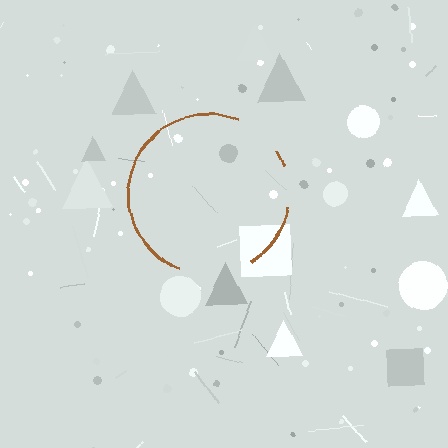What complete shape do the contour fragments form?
The contour fragments form a circle.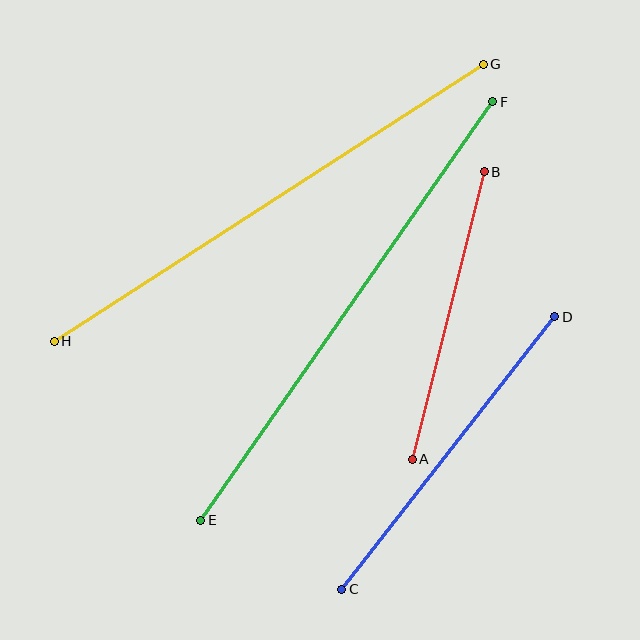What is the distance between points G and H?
The distance is approximately 511 pixels.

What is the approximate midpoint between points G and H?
The midpoint is at approximately (269, 203) pixels.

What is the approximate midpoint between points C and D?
The midpoint is at approximately (448, 453) pixels.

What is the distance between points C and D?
The distance is approximately 346 pixels.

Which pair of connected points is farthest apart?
Points G and H are farthest apart.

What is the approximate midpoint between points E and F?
The midpoint is at approximately (347, 311) pixels.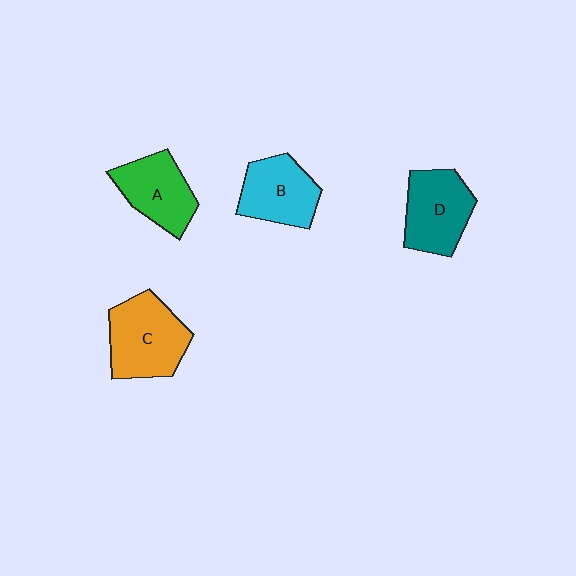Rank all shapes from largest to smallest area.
From largest to smallest: C (orange), D (teal), B (cyan), A (green).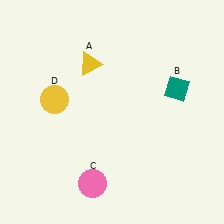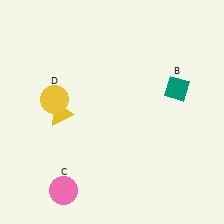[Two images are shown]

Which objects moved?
The objects that moved are: the yellow triangle (A), the pink circle (C).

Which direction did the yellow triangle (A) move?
The yellow triangle (A) moved down.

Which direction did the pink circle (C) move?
The pink circle (C) moved left.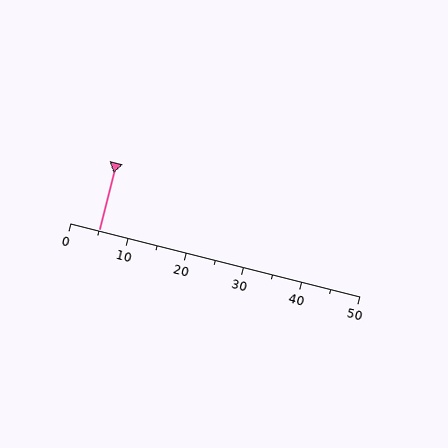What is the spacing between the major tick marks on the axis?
The major ticks are spaced 10 apart.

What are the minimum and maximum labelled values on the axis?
The axis runs from 0 to 50.